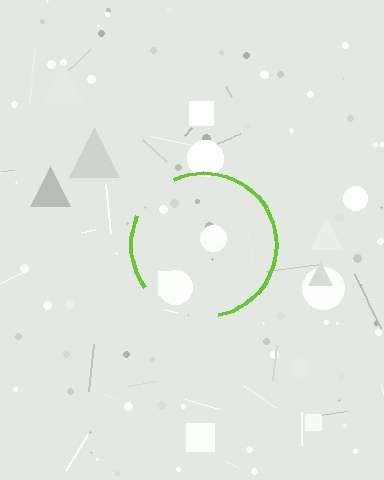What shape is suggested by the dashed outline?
The dashed outline suggests a circle.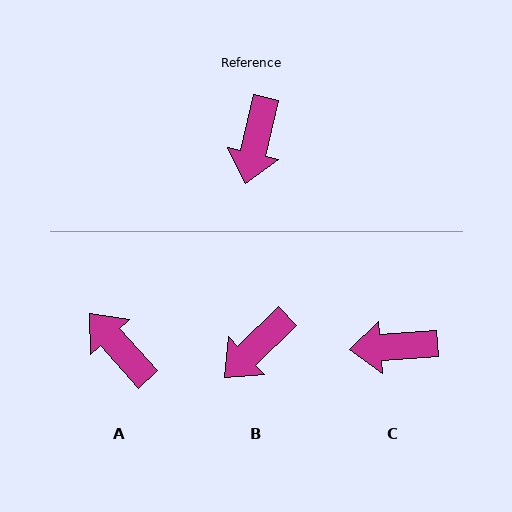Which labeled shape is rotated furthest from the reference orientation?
A, about 125 degrees away.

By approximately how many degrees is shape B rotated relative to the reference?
Approximately 33 degrees clockwise.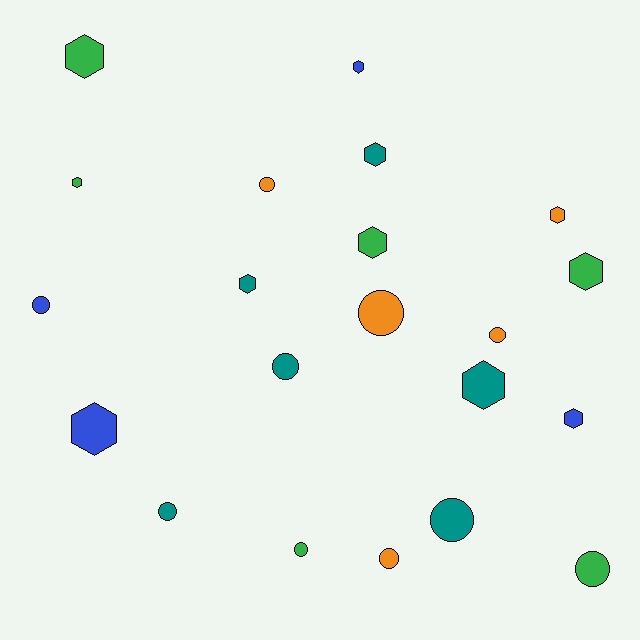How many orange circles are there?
There are 4 orange circles.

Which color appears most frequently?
Green, with 6 objects.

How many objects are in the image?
There are 21 objects.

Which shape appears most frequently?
Hexagon, with 11 objects.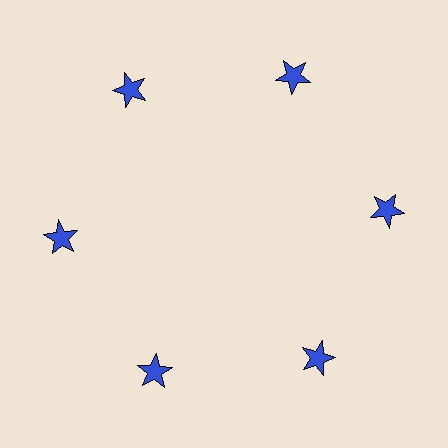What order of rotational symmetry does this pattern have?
This pattern has 6-fold rotational symmetry.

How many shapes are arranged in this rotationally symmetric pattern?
There are 6 shapes, arranged in 6 groups of 1.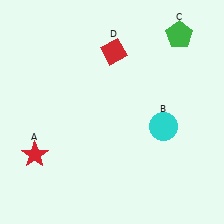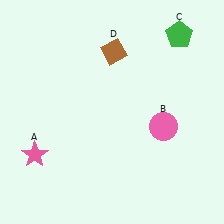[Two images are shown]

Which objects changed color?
A changed from red to pink. B changed from cyan to pink. D changed from red to brown.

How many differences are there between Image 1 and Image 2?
There are 3 differences between the two images.